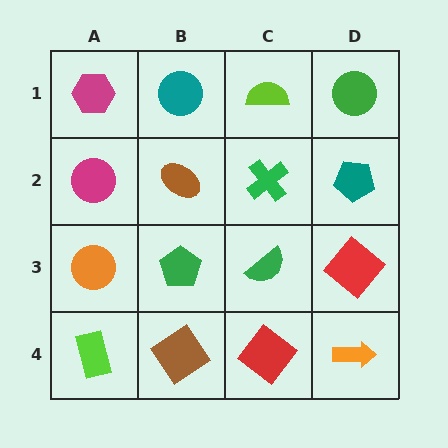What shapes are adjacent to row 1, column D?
A teal pentagon (row 2, column D), a lime semicircle (row 1, column C).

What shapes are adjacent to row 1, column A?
A magenta circle (row 2, column A), a teal circle (row 1, column B).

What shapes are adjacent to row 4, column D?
A red diamond (row 3, column D), a red diamond (row 4, column C).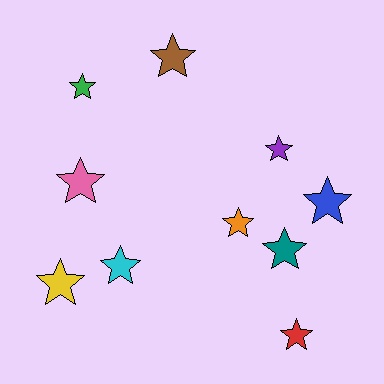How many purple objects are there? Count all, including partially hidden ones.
There is 1 purple object.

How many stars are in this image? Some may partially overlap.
There are 10 stars.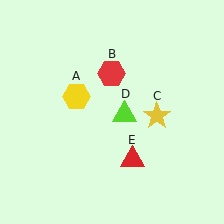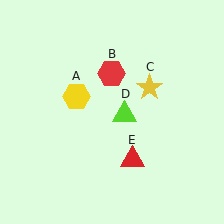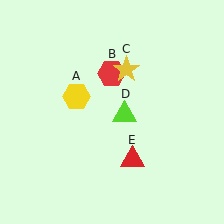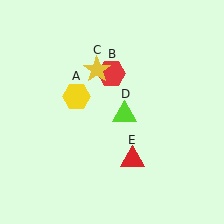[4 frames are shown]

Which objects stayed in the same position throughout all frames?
Yellow hexagon (object A) and red hexagon (object B) and lime triangle (object D) and red triangle (object E) remained stationary.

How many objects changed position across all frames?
1 object changed position: yellow star (object C).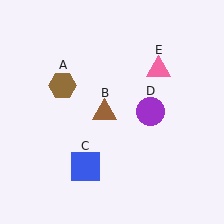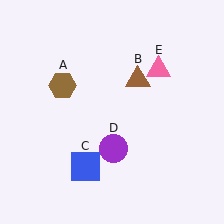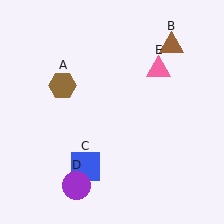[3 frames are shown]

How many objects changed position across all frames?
2 objects changed position: brown triangle (object B), purple circle (object D).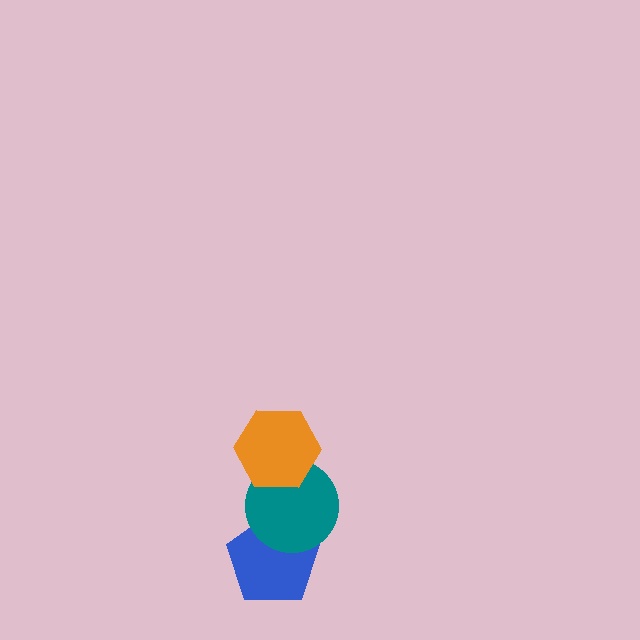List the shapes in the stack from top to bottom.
From top to bottom: the orange hexagon, the teal circle, the blue pentagon.